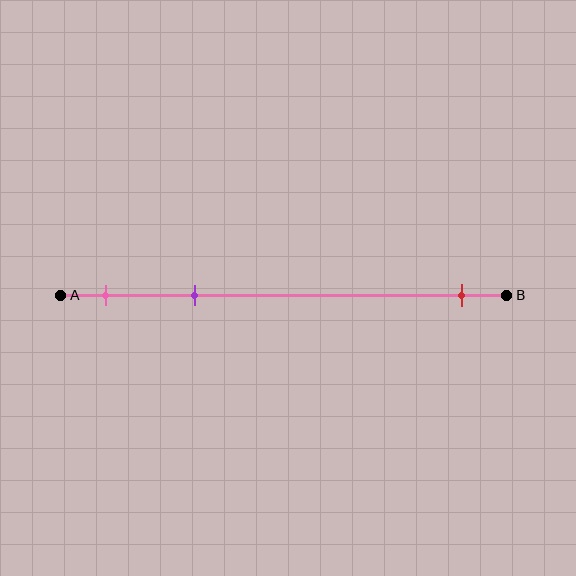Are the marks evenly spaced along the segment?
No, the marks are not evenly spaced.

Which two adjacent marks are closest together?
The pink and purple marks are the closest adjacent pair.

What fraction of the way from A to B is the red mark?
The red mark is approximately 90% (0.9) of the way from A to B.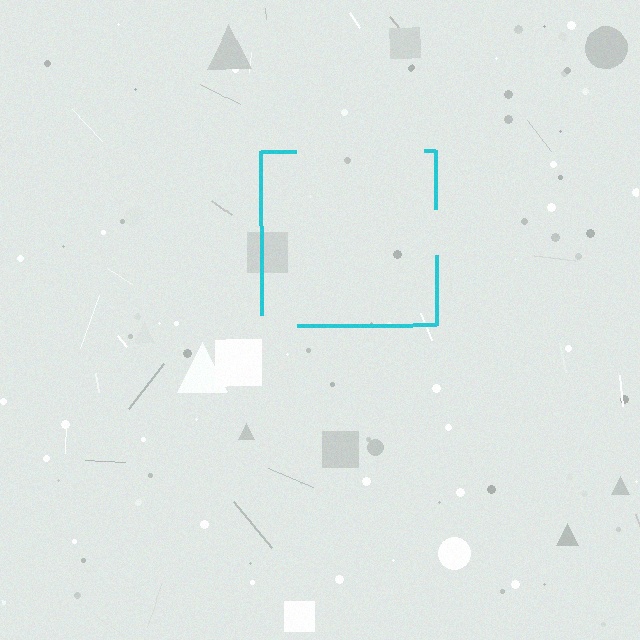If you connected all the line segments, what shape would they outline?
They would outline a square.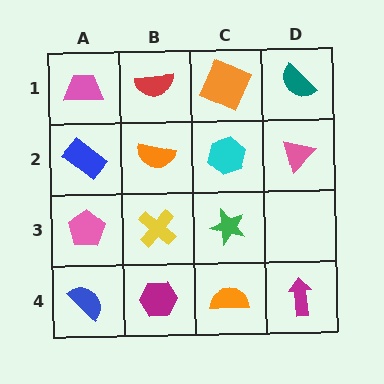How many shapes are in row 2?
4 shapes.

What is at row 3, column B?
A yellow cross.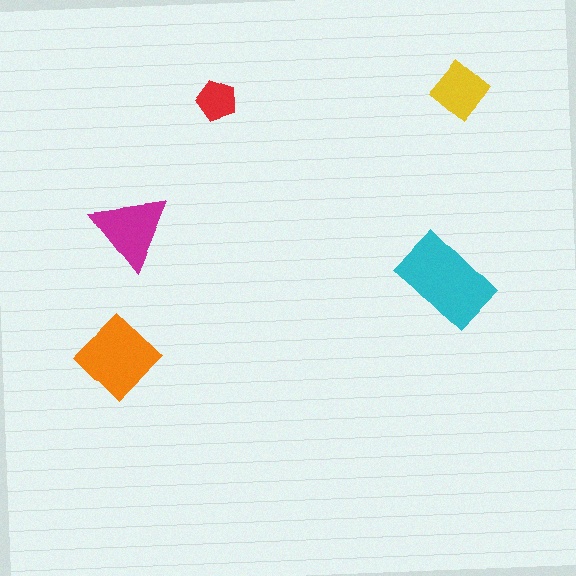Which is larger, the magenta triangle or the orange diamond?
The orange diamond.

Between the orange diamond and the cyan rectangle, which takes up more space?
The cyan rectangle.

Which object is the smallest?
The red pentagon.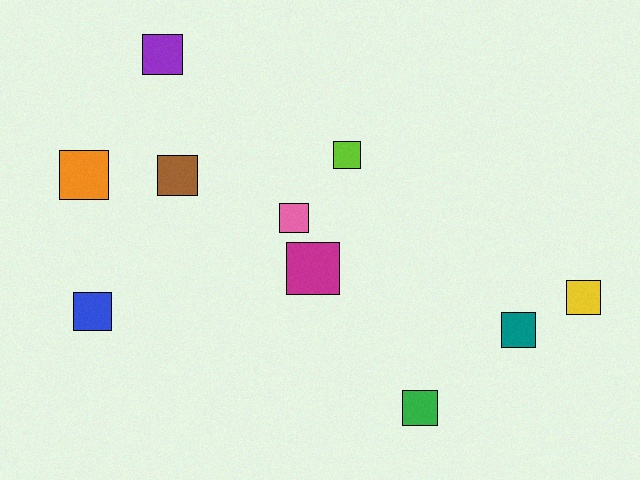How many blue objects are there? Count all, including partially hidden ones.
There is 1 blue object.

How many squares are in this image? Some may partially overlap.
There are 10 squares.